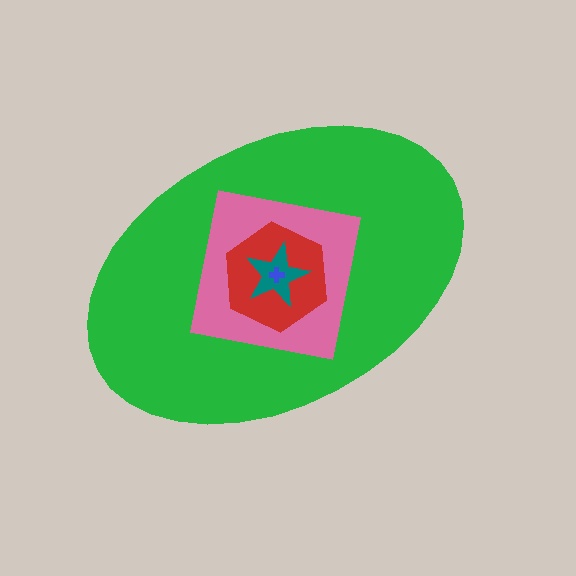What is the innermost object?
The blue cross.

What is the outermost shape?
The green ellipse.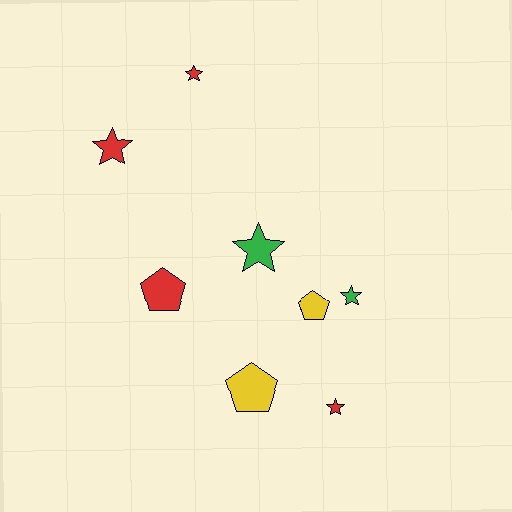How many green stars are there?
There are 2 green stars.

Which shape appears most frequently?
Star, with 5 objects.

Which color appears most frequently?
Red, with 4 objects.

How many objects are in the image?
There are 8 objects.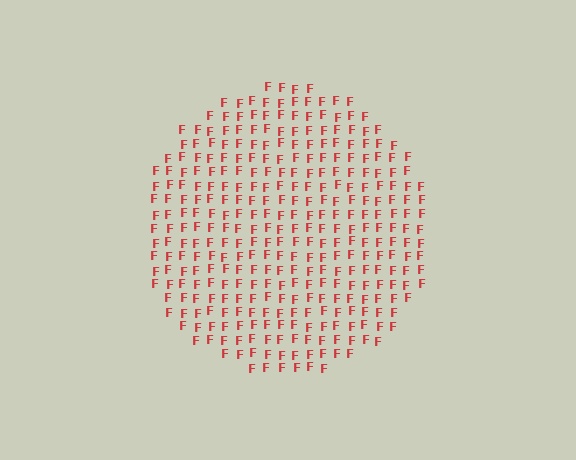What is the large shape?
The large shape is a circle.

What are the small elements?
The small elements are letter F's.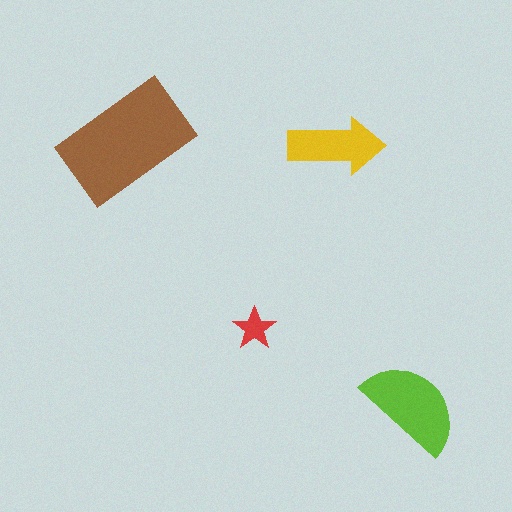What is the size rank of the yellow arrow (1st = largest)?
3rd.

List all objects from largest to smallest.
The brown rectangle, the lime semicircle, the yellow arrow, the red star.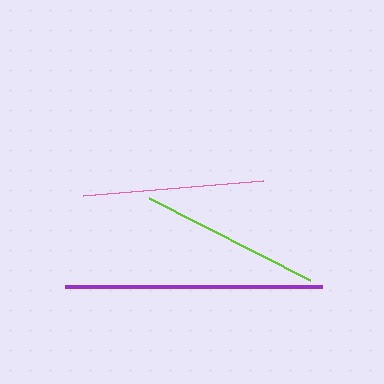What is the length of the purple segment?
The purple segment is approximately 257 pixels long.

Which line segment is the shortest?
The pink line is the shortest at approximately 181 pixels.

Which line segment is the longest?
The purple line is the longest at approximately 257 pixels.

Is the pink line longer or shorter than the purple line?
The purple line is longer than the pink line.